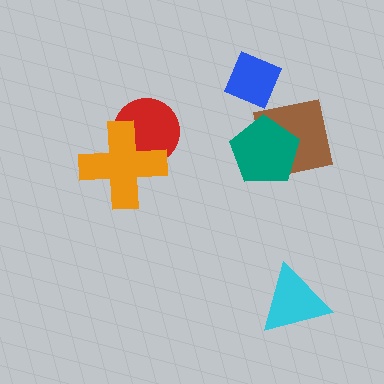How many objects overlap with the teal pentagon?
1 object overlaps with the teal pentagon.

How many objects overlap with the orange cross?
1 object overlaps with the orange cross.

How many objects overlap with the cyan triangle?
0 objects overlap with the cyan triangle.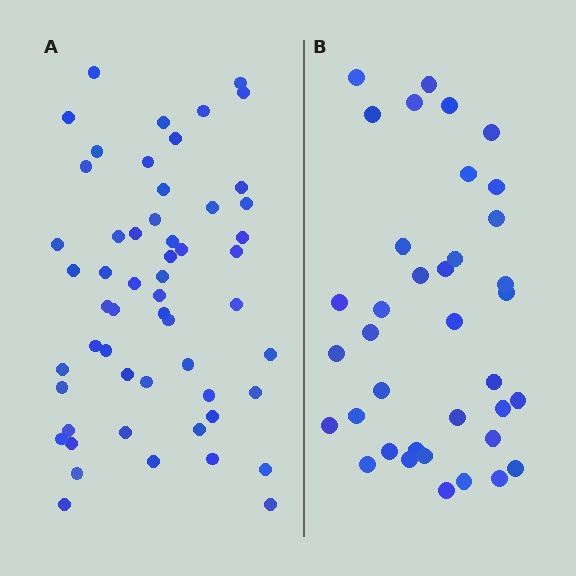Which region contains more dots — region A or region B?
Region A (the left region) has more dots.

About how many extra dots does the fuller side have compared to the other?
Region A has approximately 20 more dots than region B.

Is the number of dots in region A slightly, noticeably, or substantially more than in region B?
Region A has substantially more. The ratio is roughly 1.5 to 1.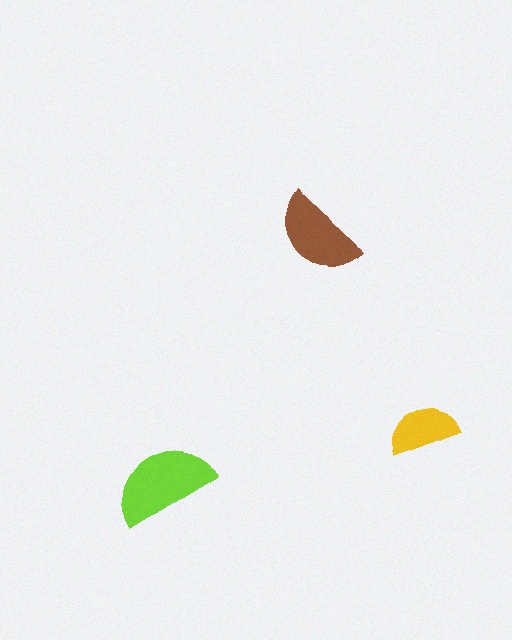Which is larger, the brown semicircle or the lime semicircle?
The lime one.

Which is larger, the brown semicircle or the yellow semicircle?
The brown one.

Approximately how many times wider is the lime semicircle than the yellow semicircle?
About 1.5 times wider.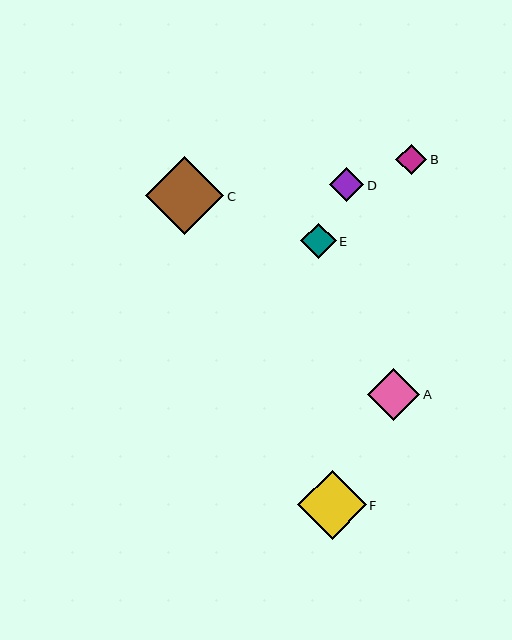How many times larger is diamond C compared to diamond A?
Diamond C is approximately 1.5 times the size of diamond A.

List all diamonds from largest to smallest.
From largest to smallest: C, F, A, E, D, B.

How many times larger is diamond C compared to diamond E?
Diamond C is approximately 2.2 times the size of diamond E.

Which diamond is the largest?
Diamond C is the largest with a size of approximately 78 pixels.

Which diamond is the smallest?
Diamond B is the smallest with a size of approximately 31 pixels.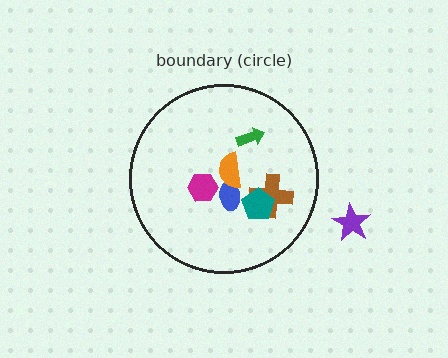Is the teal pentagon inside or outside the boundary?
Inside.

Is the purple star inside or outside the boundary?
Outside.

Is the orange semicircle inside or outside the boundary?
Inside.